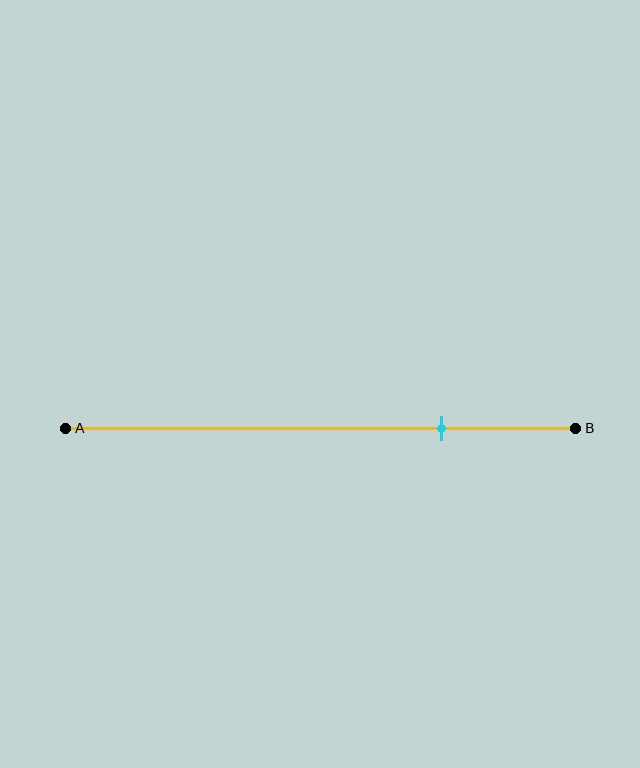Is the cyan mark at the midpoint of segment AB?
No, the mark is at about 75% from A, not at the 50% midpoint.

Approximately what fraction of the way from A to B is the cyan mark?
The cyan mark is approximately 75% of the way from A to B.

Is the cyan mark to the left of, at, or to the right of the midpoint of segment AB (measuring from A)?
The cyan mark is to the right of the midpoint of segment AB.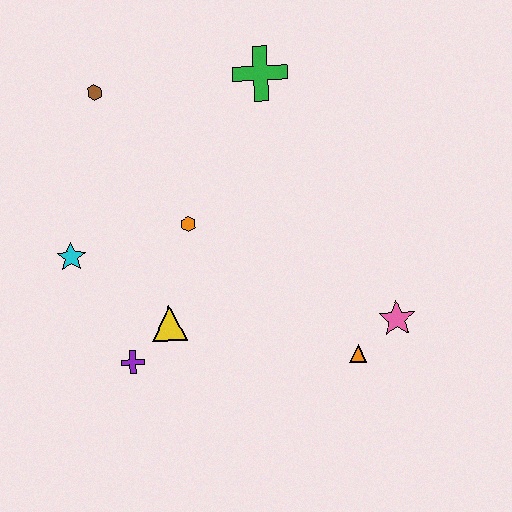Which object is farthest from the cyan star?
The pink star is farthest from the cyan star.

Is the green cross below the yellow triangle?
No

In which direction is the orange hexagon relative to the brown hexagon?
The orange hexagon is below the brown hexagon.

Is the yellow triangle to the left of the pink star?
Yes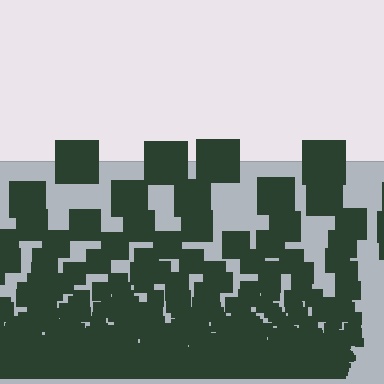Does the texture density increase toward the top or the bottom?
Density increases toward the bottom.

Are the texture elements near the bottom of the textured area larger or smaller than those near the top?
Smaller. The gradient is inverted — elements near the bottom are smaller and denser.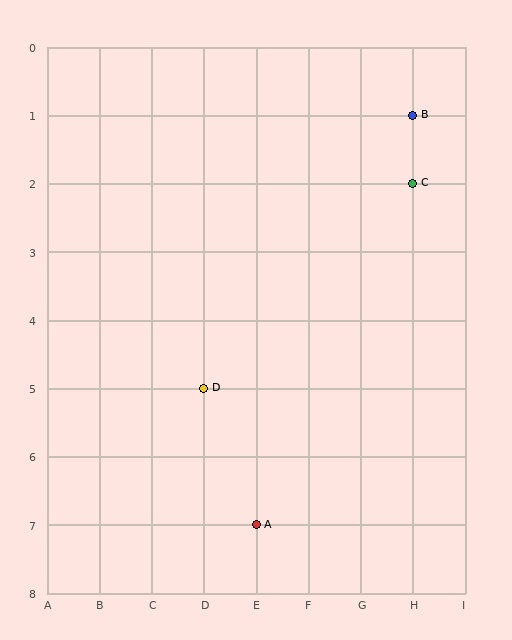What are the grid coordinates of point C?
Point C is at grid coordinates (H, 2).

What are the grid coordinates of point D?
Point D is at grid coordinates (D, 5).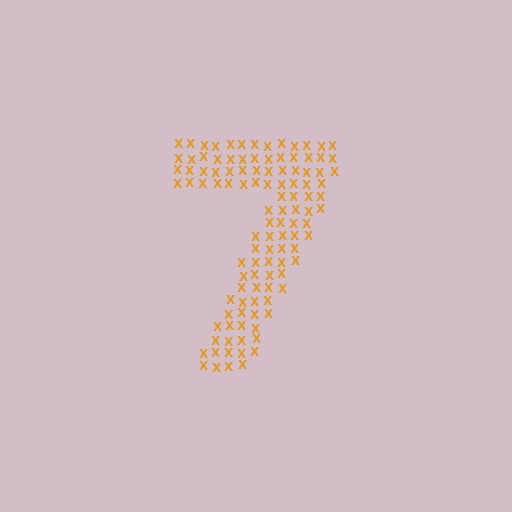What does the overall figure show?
The overall figure shows the digit 7.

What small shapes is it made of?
It is made of small letter X's.